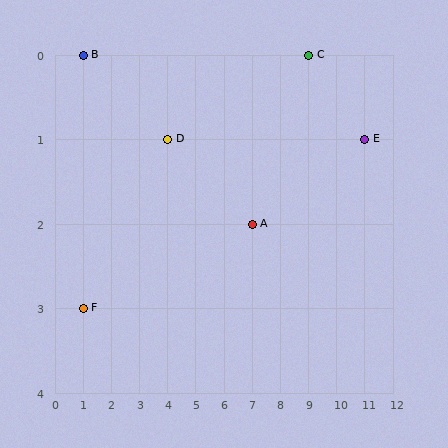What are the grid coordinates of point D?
Point D is at grid coordinates (4, 1).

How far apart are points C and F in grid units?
Points C and F are 8 columns and 3 rows apart (about 8.5 grid units diagonally).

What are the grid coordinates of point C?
Point C is at grid coordinates (9, 0).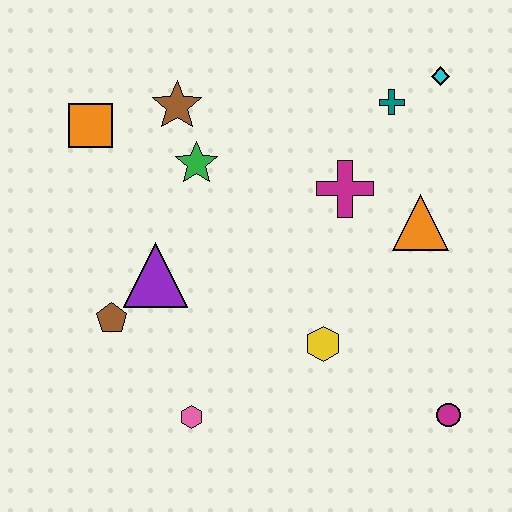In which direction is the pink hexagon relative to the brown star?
The pink hexagon is below the brown star.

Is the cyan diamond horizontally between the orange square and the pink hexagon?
No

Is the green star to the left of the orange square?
No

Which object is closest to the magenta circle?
The yellow hexagon is closest to the magenta circle.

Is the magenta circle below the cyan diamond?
Yes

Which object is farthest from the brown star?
The magenta circle is farthest from the brown star.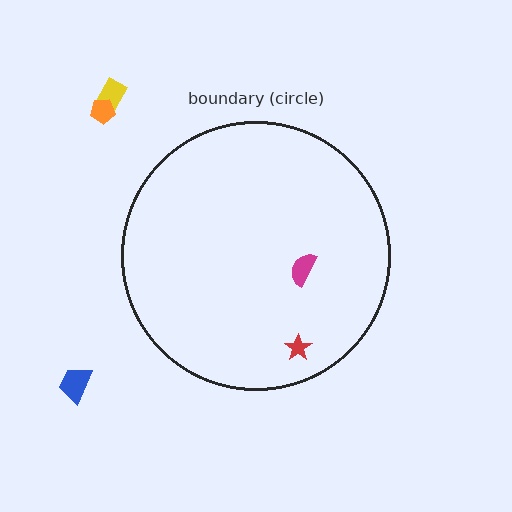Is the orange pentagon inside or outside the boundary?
Outside.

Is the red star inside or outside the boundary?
Inside.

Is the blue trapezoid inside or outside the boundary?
Outside.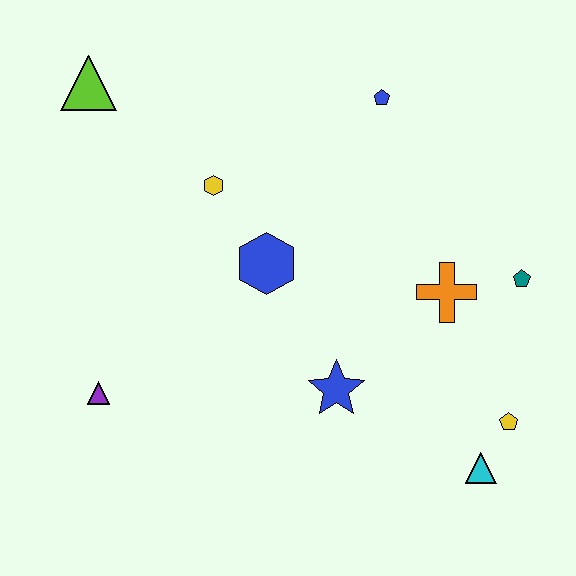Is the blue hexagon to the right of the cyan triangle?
No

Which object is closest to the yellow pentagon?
The cyan triangle is closest to the yellow pentagon.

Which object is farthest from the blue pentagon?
The purple triangle is farthest from the blue pentagon.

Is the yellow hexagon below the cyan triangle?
No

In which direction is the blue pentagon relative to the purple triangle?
The blue pentagon is above the purple triangle.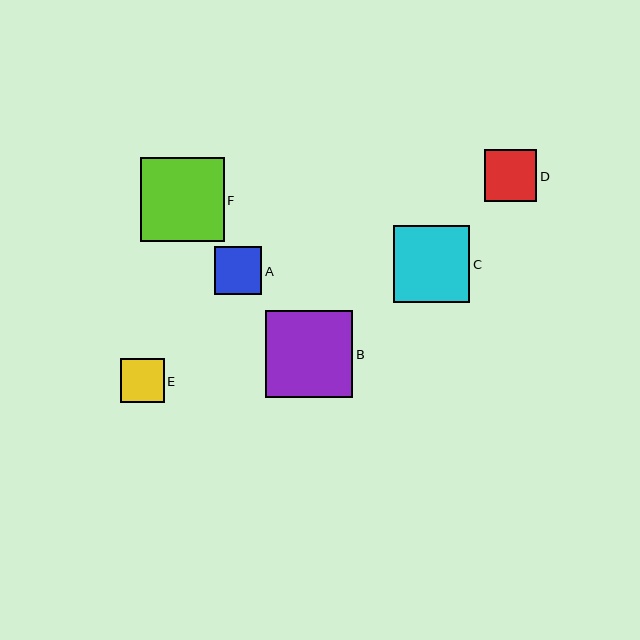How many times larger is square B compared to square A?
Square B is approximately 1.8 times the size of square A.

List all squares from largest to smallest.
From largest to smallest: B, F, C, D, A, E.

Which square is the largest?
Square B is the largest with a size of approximately 87 pixels.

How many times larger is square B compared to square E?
Square B is approximately 2.0 times the size of square E.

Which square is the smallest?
Square E is the smallest with a size of approximately 44 pixels.